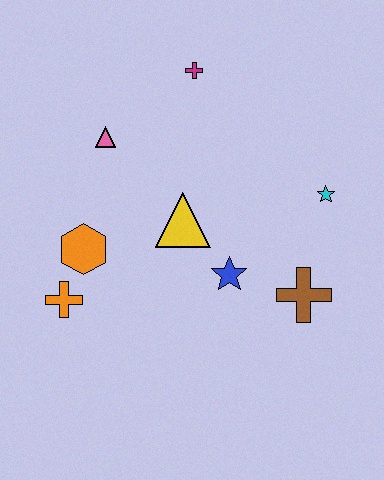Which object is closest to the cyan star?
The brown cross is closest to the cyan star.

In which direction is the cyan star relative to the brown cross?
The cyan star is above the brown cross.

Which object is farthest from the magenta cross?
The orange cross is farthest from the magenta cross.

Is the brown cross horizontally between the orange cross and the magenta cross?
No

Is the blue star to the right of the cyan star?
No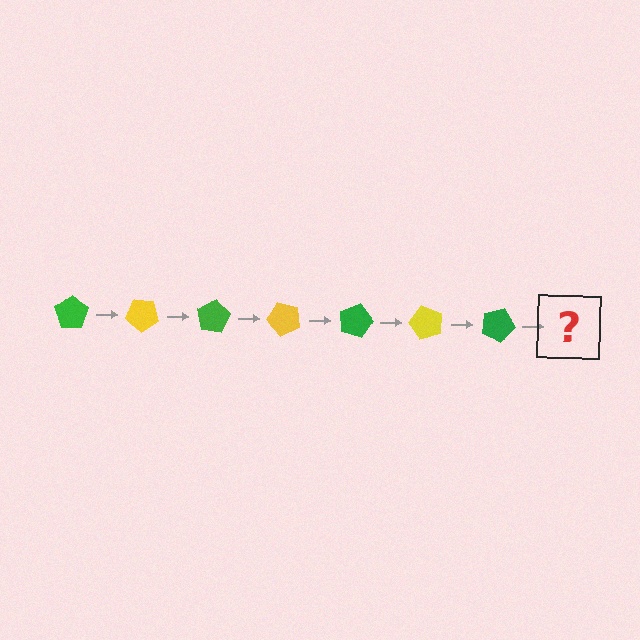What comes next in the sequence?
The next element should be a yellow pentagon, rotated 280 degrees from the start.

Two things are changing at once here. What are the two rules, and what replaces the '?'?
The two rules are that it rotates 40 degrees each step and the color cycles through green and yellow. The '?' should be a yellow pentagon, rotated 280 degrees from the start.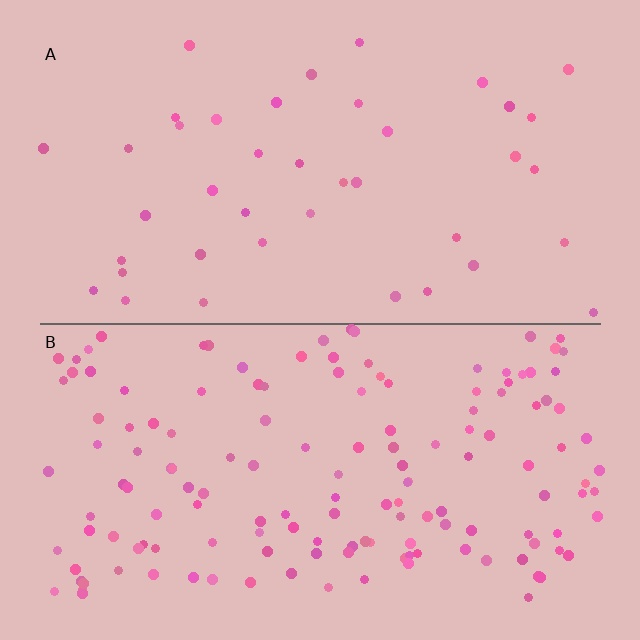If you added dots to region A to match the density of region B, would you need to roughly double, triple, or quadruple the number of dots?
Approximately quadruple.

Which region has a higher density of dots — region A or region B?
B (the bottom).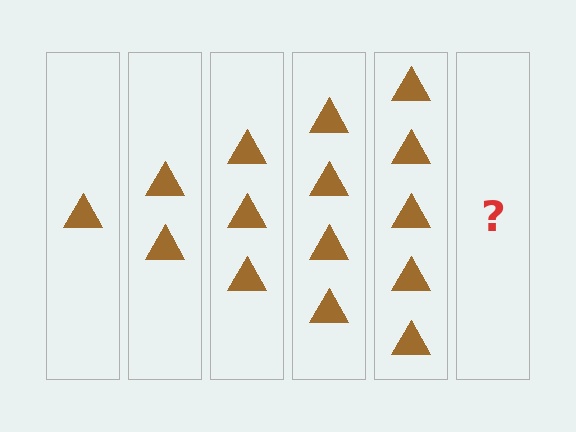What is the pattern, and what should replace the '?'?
The pattern is that each step adds one more triangle. The '?' should be 6 triangles.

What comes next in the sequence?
The next element should be 6 triangles.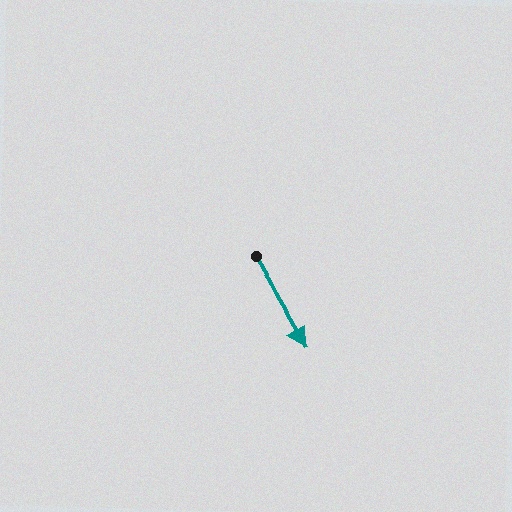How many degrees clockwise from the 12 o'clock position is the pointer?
Approximately 150 degrees.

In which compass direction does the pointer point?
Southeast.